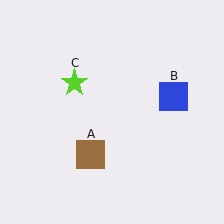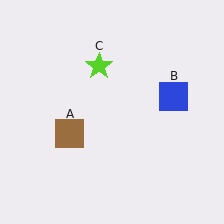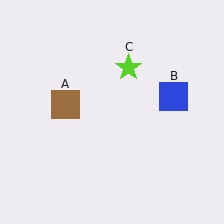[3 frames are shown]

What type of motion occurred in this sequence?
The brown square (object A), lime star (object C) rotated clockwise around the center of the scene.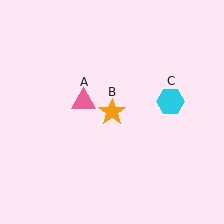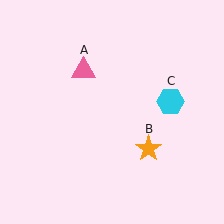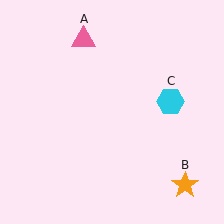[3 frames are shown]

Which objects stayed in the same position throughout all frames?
Cyan hexagon (object C) remained stationary.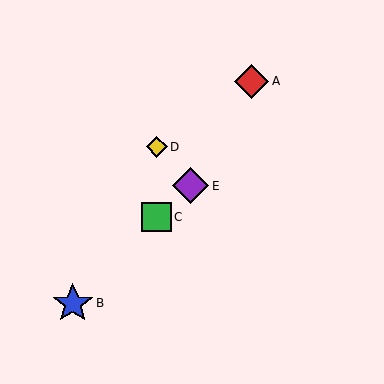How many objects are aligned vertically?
2 objects (C, D) are aligned vertically.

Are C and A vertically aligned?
No, C is at x≈157 and A is at x≈252.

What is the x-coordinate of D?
Object D is at x≈157.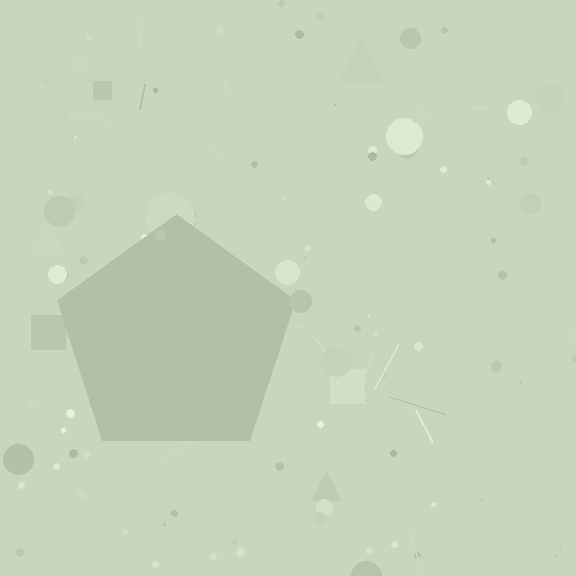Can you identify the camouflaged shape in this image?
The camouflaged shape is a pentagon.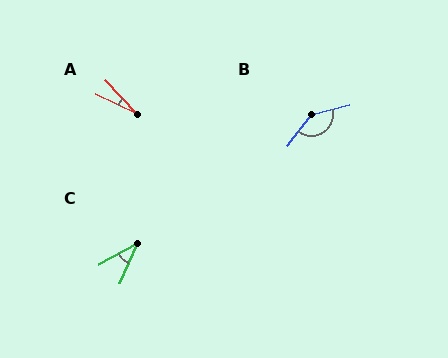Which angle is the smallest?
A, at approximately 21 degrees.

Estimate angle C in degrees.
Approximately 37 degrees.